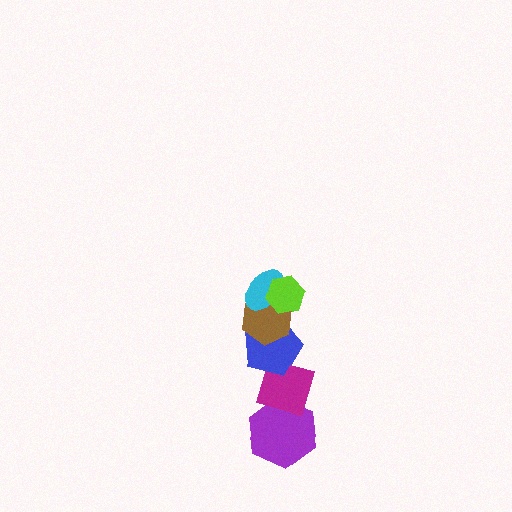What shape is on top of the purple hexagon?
The magenta diamond is on top of the purple hexagon.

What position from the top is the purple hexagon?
The purple hexagon is 6th from the top.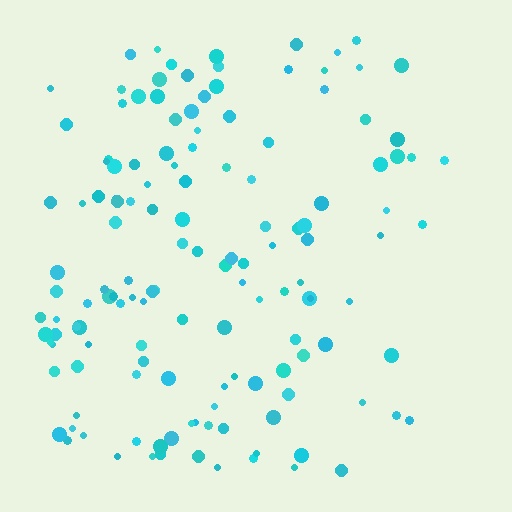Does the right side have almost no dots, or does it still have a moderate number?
Still a moderate number, just noticeably fewer than the left.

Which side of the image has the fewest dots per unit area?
The right.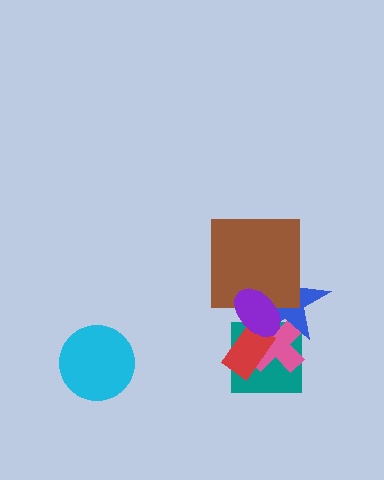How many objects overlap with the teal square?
4 objects overlap with the teal square.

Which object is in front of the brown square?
The purple ellipse is in front of the brown square.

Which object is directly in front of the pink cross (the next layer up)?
The blue star is directly in front of the pink cross.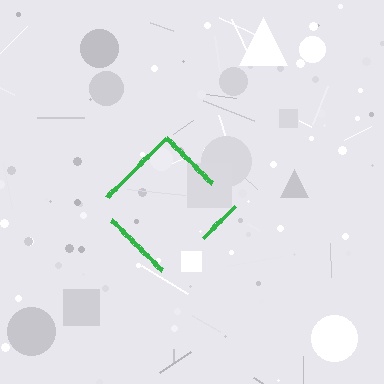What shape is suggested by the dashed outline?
The dashed outline suggests a diamond.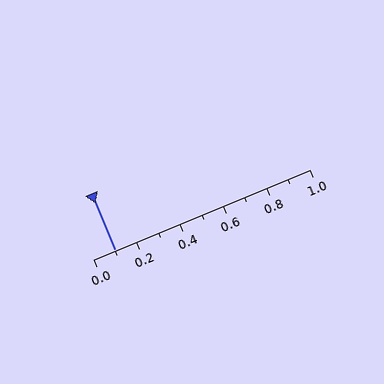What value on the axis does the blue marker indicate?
The marker indicates approximately 0.1.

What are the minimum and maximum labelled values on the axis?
The axis runs from 0.0 to 1.0.